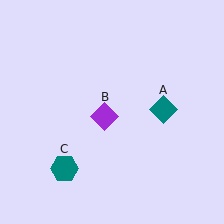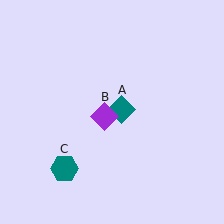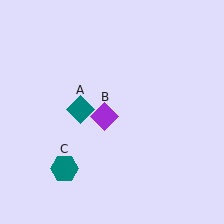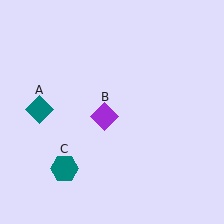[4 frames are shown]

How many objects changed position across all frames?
1 object changed position: teal diamond (object A).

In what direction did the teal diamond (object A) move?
The teal diamond (object A) moved left.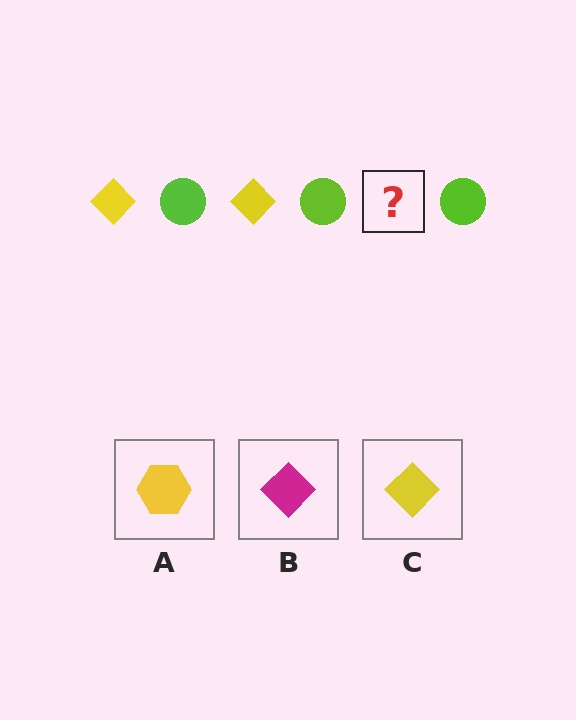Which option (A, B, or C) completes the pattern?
C.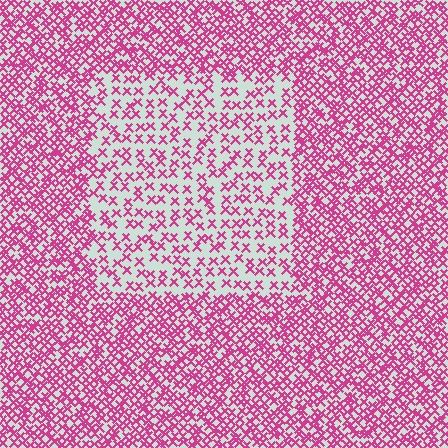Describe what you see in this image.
The image contains small magenta elements arranged at two different densities. A rectangle-shaped region is visible where the elements are less densely packed than the surrounding area.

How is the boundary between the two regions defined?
The boundary is defined by a change in element density (approximately 2.2x ratio). All elements are the same color, size, and shape.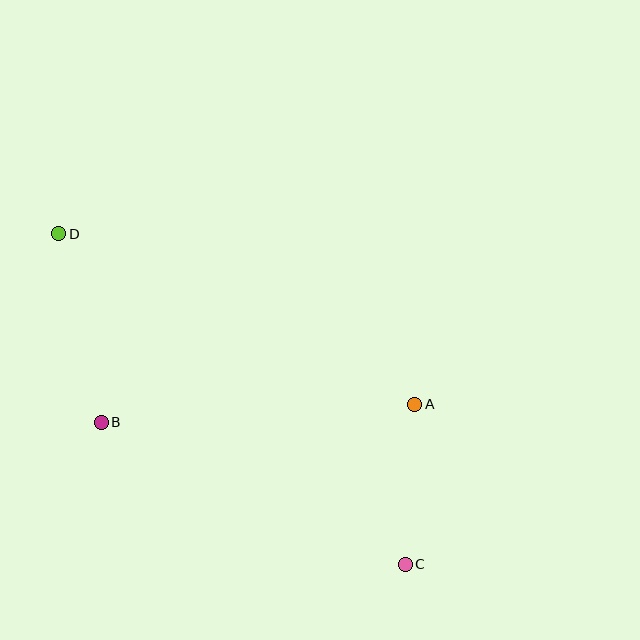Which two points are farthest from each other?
Points C and D are farthest from each other.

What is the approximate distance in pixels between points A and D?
The distance between A and D is approximately 395 pixels.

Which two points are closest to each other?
Points A and C are closest to each other.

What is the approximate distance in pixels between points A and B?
The distance between A and B is approximately 314 pixels.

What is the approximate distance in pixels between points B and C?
The distance between B and C is approximately 335 pixels.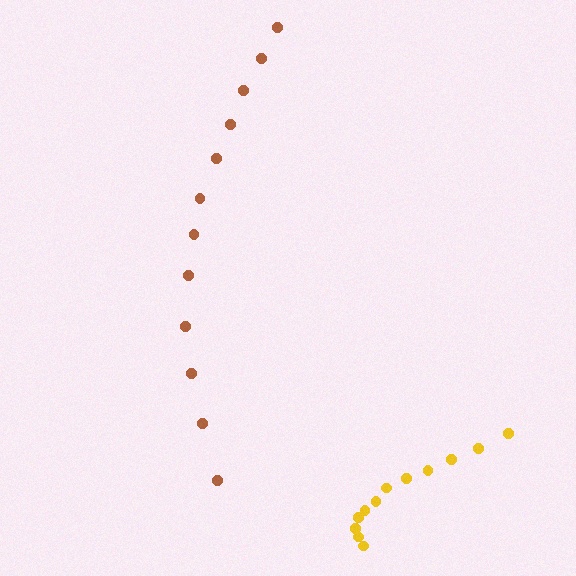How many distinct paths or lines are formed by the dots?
There are 2 distinct paths.